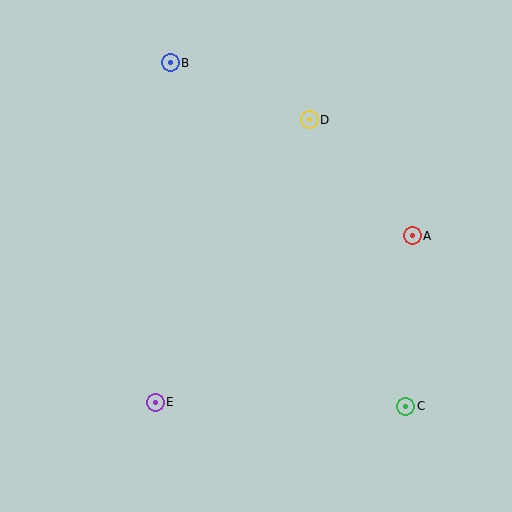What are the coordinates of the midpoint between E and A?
The midpoint between E and A is at (284, 319).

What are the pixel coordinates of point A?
Point A is at (412, 236).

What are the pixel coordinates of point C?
Point C is at (406, 406).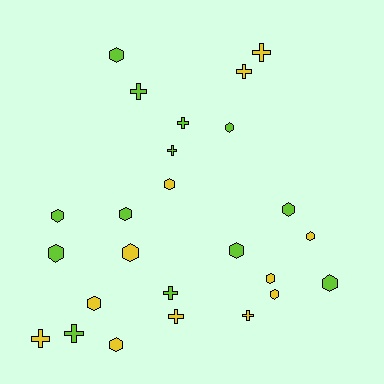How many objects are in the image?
There are 25 objects.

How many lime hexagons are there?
There are 8 lime hexagons.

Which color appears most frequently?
Lime, with 13 objects.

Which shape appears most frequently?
Hexagon, with 15 objects.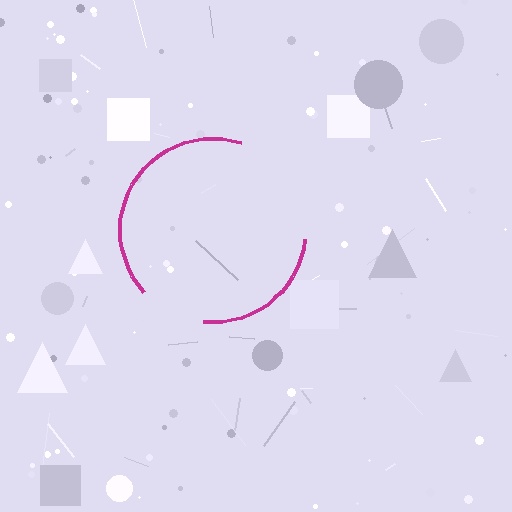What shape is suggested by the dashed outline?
The dashed outline suggests a circle.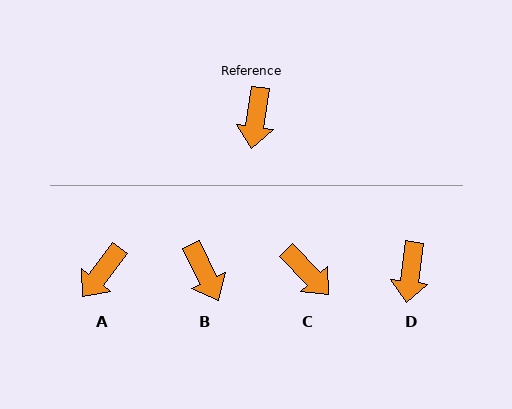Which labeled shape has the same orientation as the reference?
D.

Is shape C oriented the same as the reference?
No, it is off by about 52 degrees.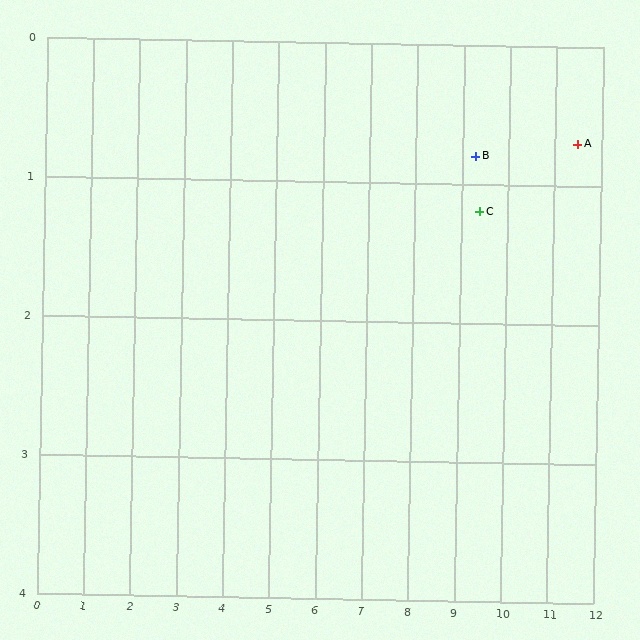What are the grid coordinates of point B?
Point B is at approximately (9.3, 0.8).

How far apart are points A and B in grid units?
Points A and B are about 2.2 grid units apart.